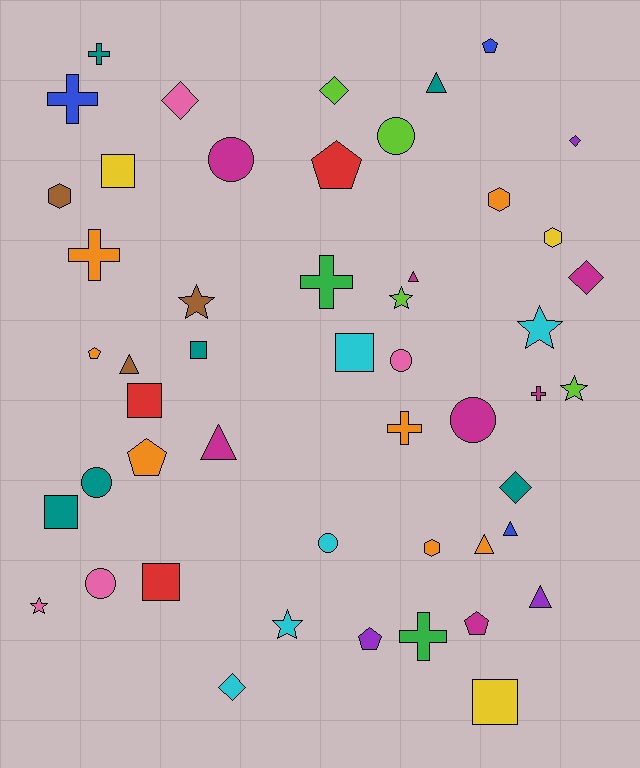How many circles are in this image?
There are 7 circles.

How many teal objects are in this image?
There are 6 teal objects.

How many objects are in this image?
There are 50 objects.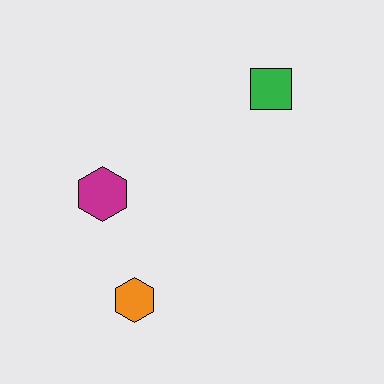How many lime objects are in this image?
There are no lime objects.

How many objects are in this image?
There are 3 objects.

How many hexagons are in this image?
There are 2 hexagons.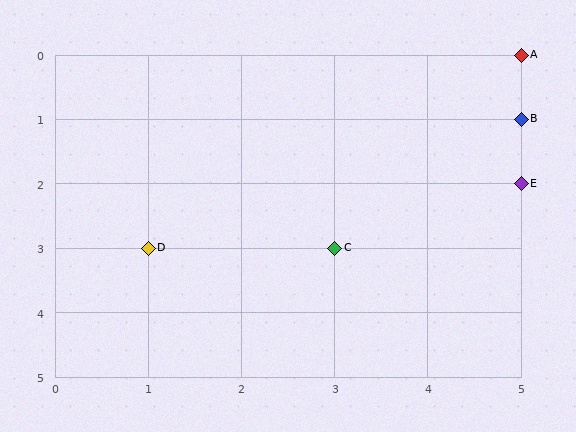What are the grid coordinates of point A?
Point A is at grid coordinates (5, 0).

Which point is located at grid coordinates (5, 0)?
Point A is at (5, 0).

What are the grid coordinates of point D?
Point D is at grid coordinates (1, 3).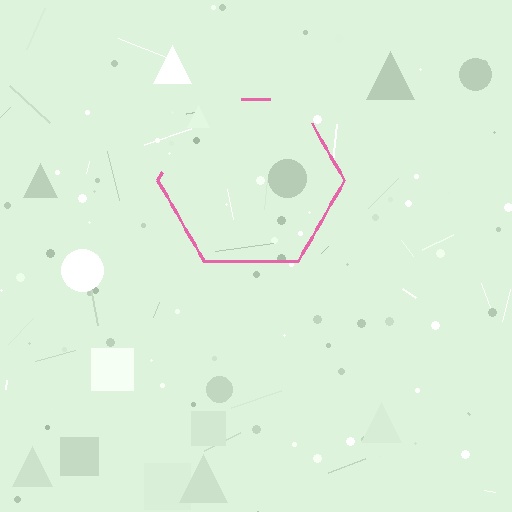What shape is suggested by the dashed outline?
The dashed outline suggests a hexagon.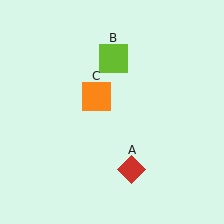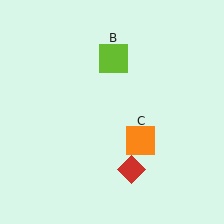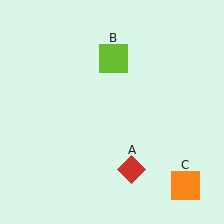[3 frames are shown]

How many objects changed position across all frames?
1 object changed position: orange square (object C).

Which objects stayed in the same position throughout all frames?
Red diamond (object A) and lime square (object B) remained stationary.